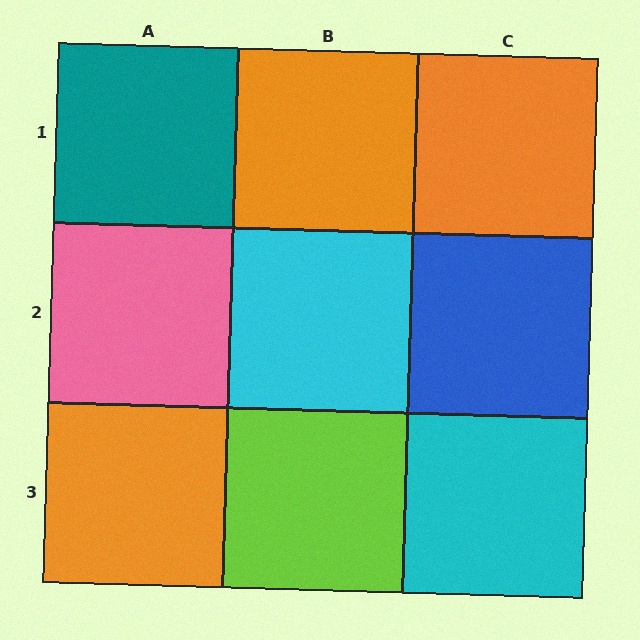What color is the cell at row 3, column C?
Cyan.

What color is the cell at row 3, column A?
Orange.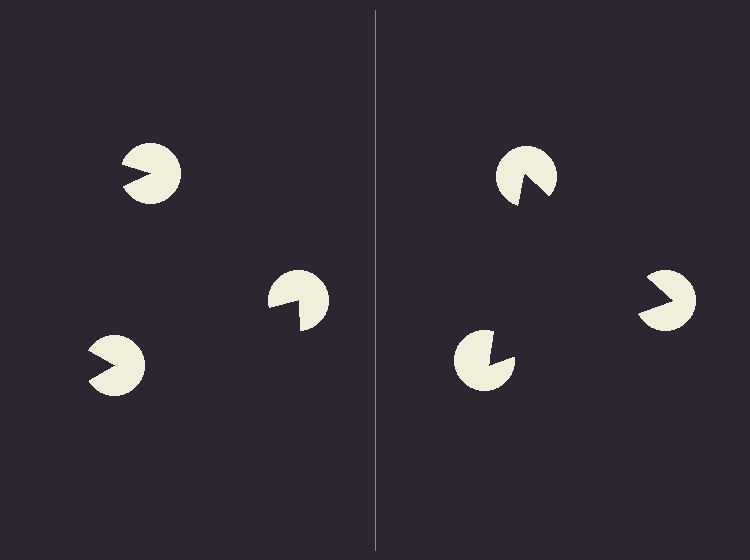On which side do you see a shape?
An illusory triangle appears on the right side. On the left side the wedge cuts are rotated, so no coherent shape forms.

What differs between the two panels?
The pac-man discs are positioned identically on both sides; only the wedge orientations differ. On the right they align to a triangle; on the left they are misaligned.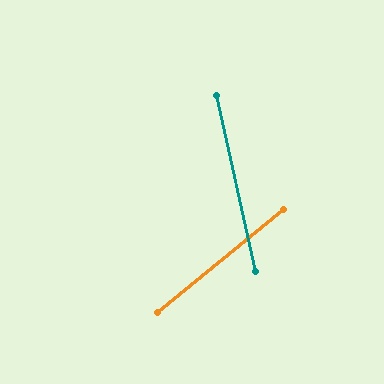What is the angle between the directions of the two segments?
Approximately 63 degrees.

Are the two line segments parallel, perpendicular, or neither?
Neither parallel nor perpendicular — they differ by about 63°.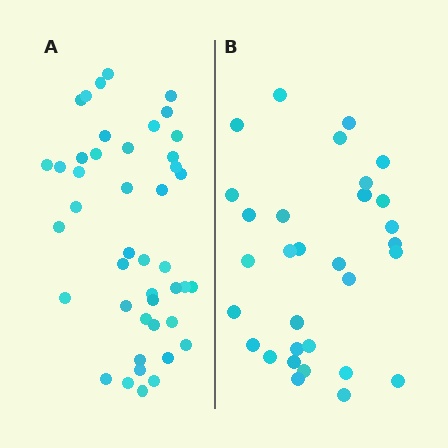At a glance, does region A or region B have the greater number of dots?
Region A (the left region) has more dots.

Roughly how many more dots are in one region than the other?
Region A has approximately 15 more dots than region B.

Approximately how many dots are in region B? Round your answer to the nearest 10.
About 30 dots. (The exact count is 31, which rounds to 30.)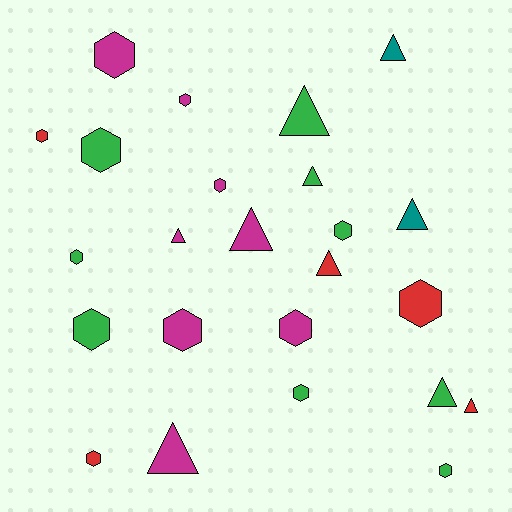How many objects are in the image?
There are 24 objects.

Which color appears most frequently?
Green, with 9 objects.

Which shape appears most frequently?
Hexagon, with 14 objects.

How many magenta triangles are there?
There are 3 magenta triangles.